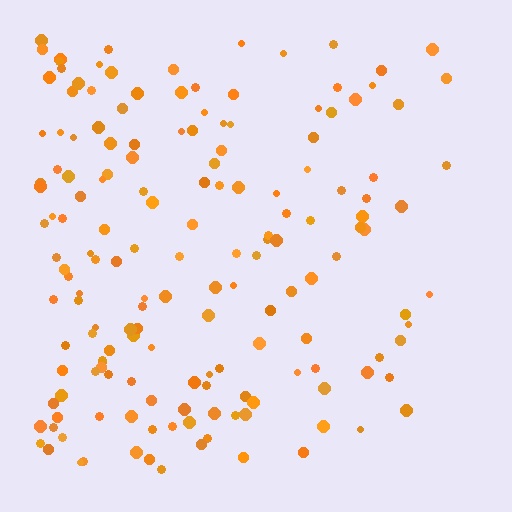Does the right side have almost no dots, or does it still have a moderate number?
Still a moderate number, just noticeably fewer than the left.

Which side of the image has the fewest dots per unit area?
The right.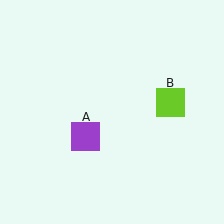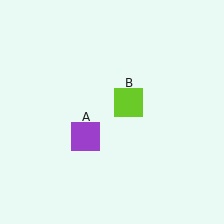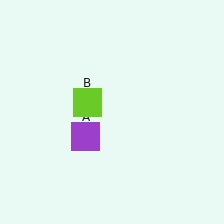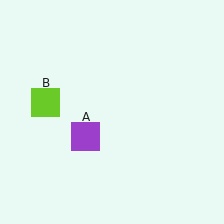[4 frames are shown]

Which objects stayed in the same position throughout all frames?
Purple square (object A) remained stationary.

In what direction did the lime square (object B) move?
The lime square (object B) moved left.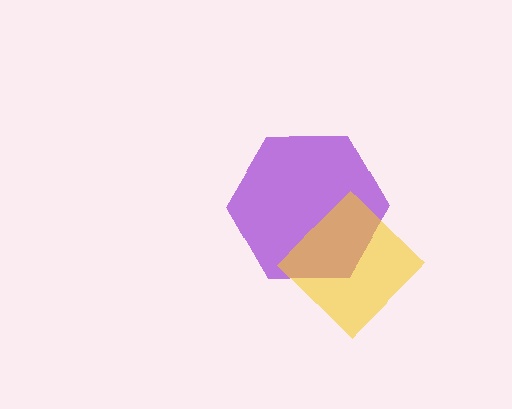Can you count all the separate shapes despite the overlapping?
Yes, there are 2 separate shapes.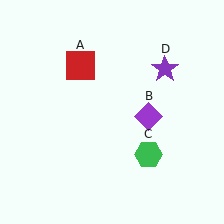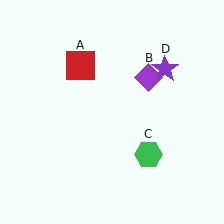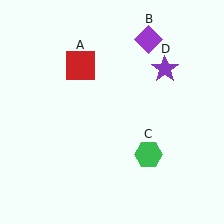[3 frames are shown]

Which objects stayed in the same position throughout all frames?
Red square (object A) and green hexagon (object C) and purple star (object D) remained stationary.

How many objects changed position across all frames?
1 object changed position: purple diamond (object B).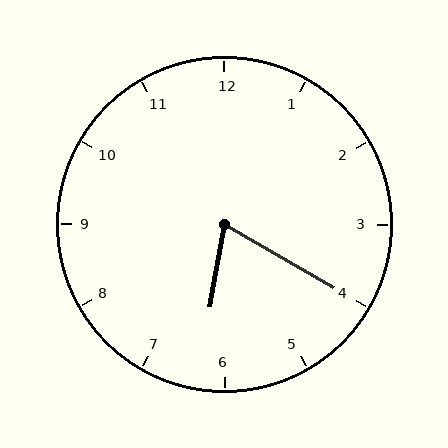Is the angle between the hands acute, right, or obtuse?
It is acute.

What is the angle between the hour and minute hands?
Approximately 70 degrees.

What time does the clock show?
6:20.